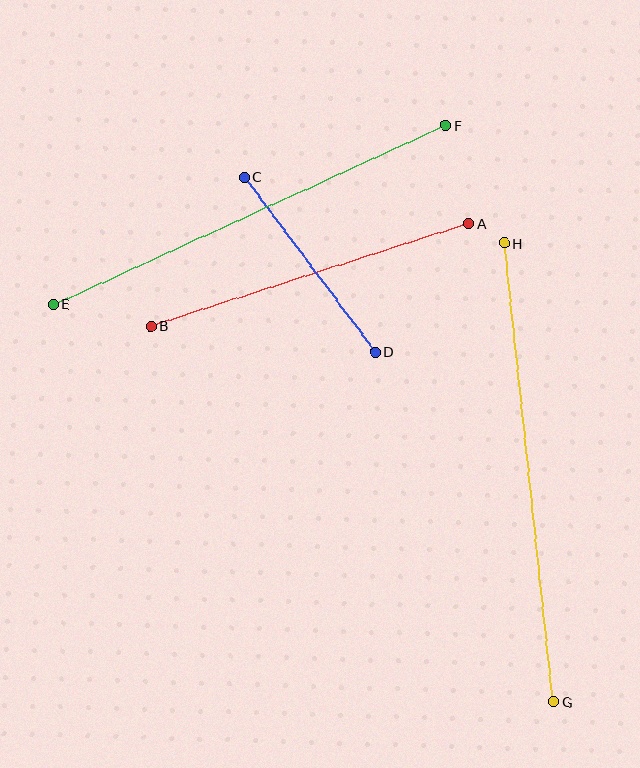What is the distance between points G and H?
The distance is approximately 461 pixels.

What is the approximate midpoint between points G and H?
The midpoint is at approximately (529, 472) pixels.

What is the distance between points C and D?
The distance is approximately 219 pixels.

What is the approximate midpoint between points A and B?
The midpoint is at approximately (310, 275) pixels.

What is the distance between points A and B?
The distance is approximately 334 pixels.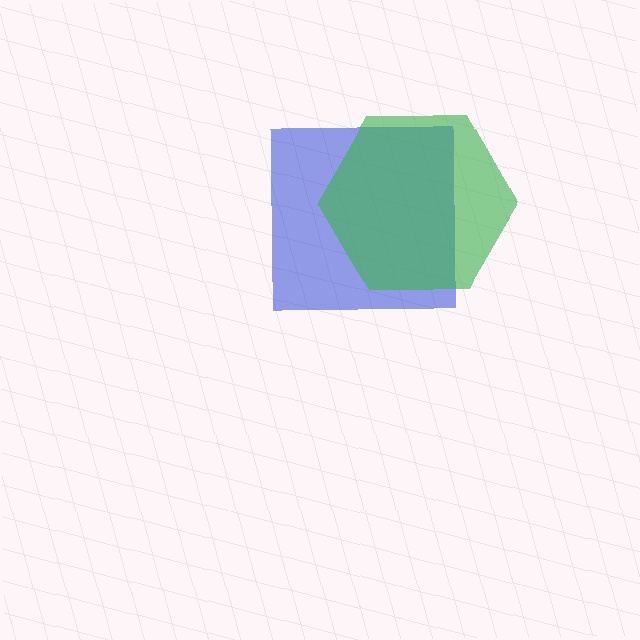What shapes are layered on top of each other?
The layered shapes are: a blue square, a green hexagon.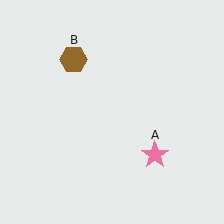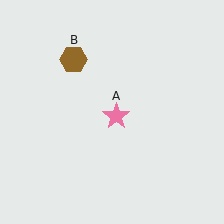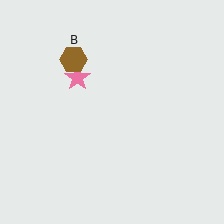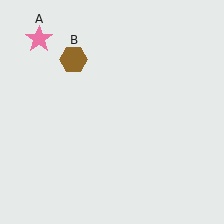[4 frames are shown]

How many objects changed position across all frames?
1 object changed position: pink star (object A).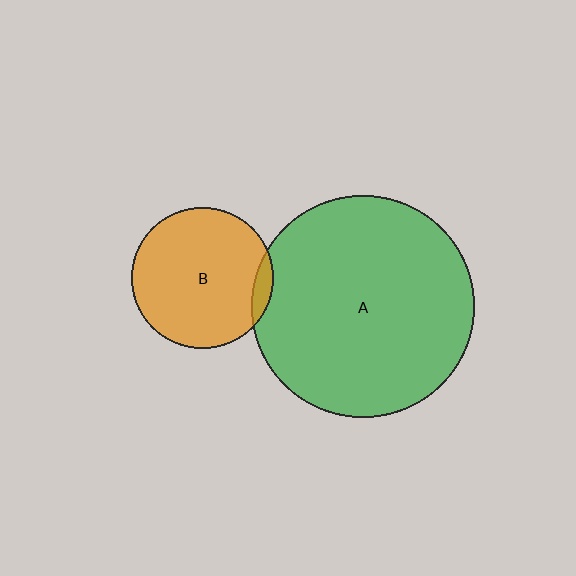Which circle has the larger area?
Circle A (green).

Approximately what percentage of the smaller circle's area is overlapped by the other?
Approximately 5%.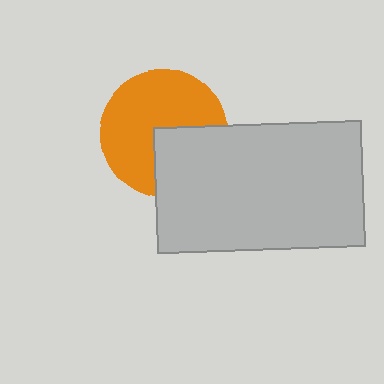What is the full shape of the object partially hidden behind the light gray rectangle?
The partially hidden object is an orange circle.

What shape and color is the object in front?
The object in front is a light gray rectangle.